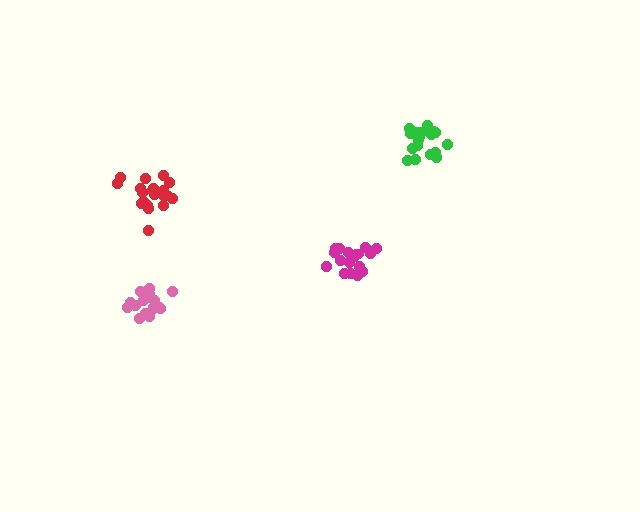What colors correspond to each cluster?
The clusters are colored: magenta, green, pink, red.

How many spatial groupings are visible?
There are 4 spatial groupings.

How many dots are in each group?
Group 1: 20 dots, Group 2: 19 dots, Group 3: 17 dots, Group 4: 21 dots (77 total).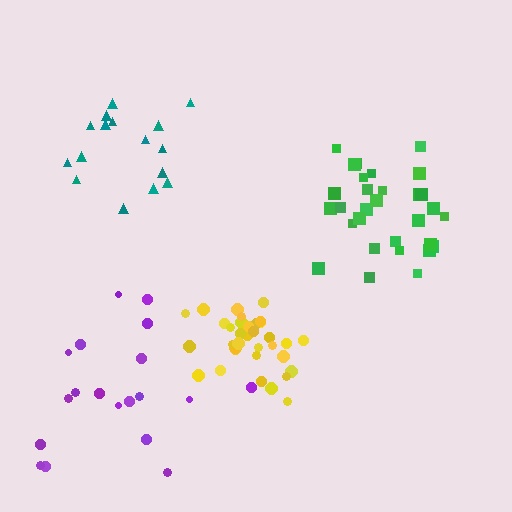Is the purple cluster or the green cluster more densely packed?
Green.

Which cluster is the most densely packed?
Yellow.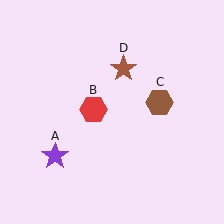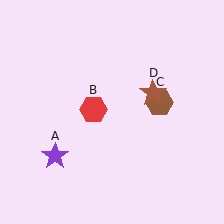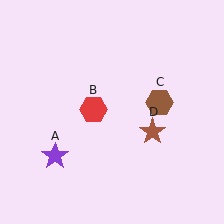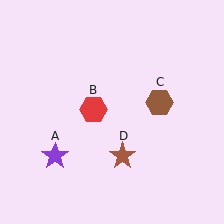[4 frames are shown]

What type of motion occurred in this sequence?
The brown star (object D) rotated clockwise around the center of the scene.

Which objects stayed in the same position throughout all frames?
Purple star (object A) and red hexagon (object B) and brown hexagon (object C) remained stationary.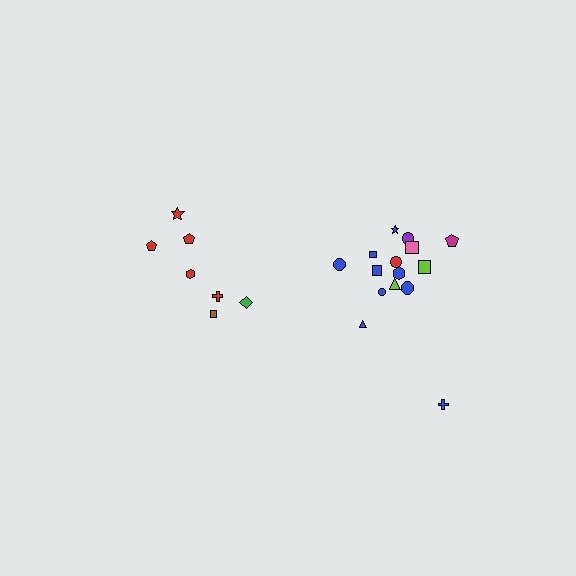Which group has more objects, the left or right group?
The right group.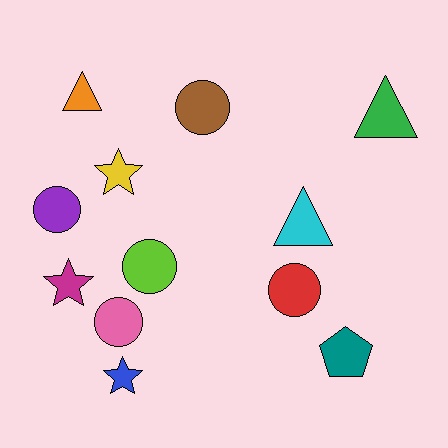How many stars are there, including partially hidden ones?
There are 3 stars.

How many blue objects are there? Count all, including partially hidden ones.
There is 1 blue object.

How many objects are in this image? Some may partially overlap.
There are 12 objects.